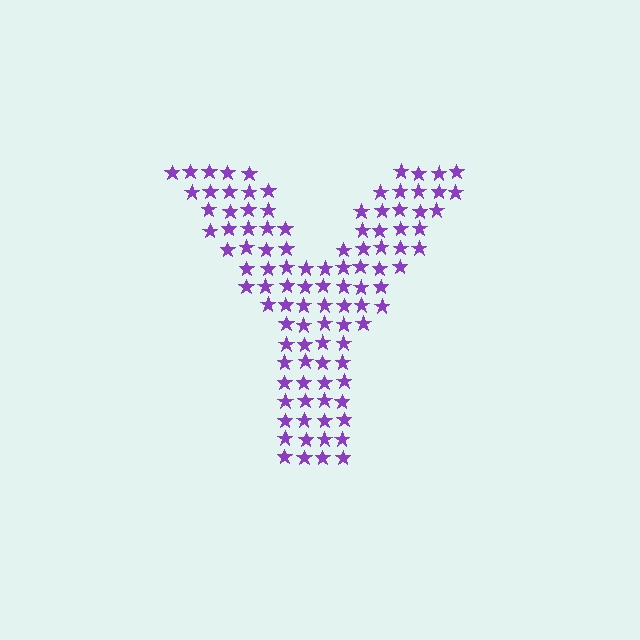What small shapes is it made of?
It is made of small stars.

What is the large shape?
The large shape is the letter Y.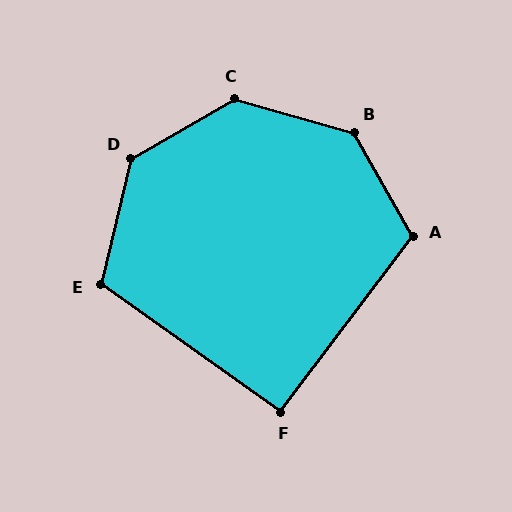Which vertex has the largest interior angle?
B, at approximately 135 degrees.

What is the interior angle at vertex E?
Approximately 112 degrees (obtuse).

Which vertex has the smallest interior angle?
F, at approximately 92 degrees.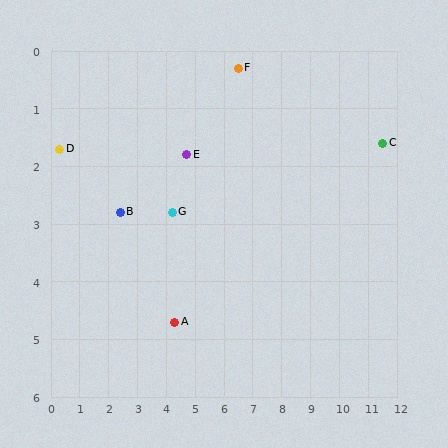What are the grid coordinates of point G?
Point G is at approximately (4.2, 2.8).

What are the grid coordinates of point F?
Point F is at approximately (6.5, 0.3).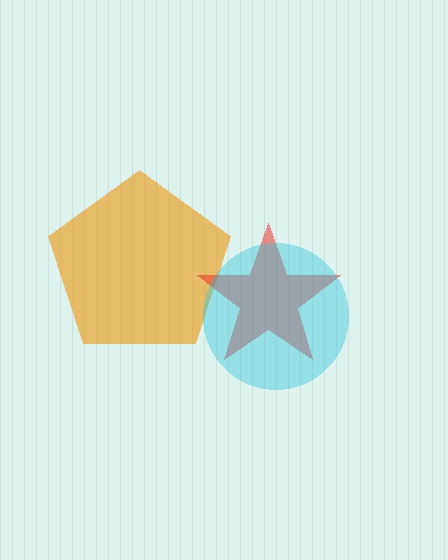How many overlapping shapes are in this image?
There are 3 overlapping shapes in the image.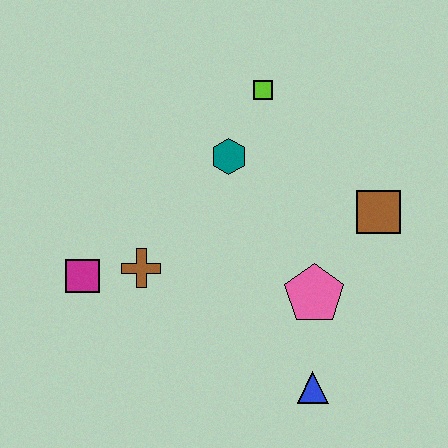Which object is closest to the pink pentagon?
The blue triangle is closest to the pink pentagon.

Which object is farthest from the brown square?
The magenta square is farthest from the brown square.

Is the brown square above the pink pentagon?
Yes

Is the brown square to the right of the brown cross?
Yes